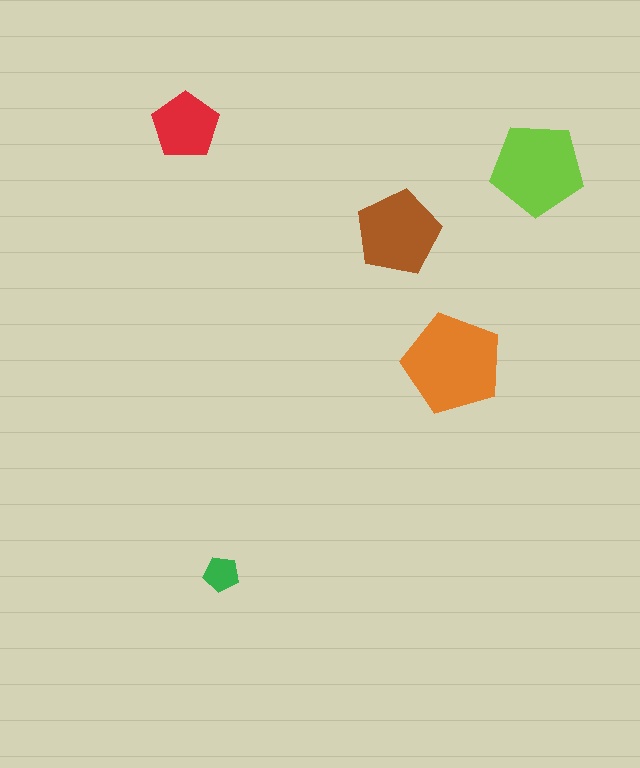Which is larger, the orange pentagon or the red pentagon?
The orange one.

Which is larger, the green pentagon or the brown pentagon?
The brown one.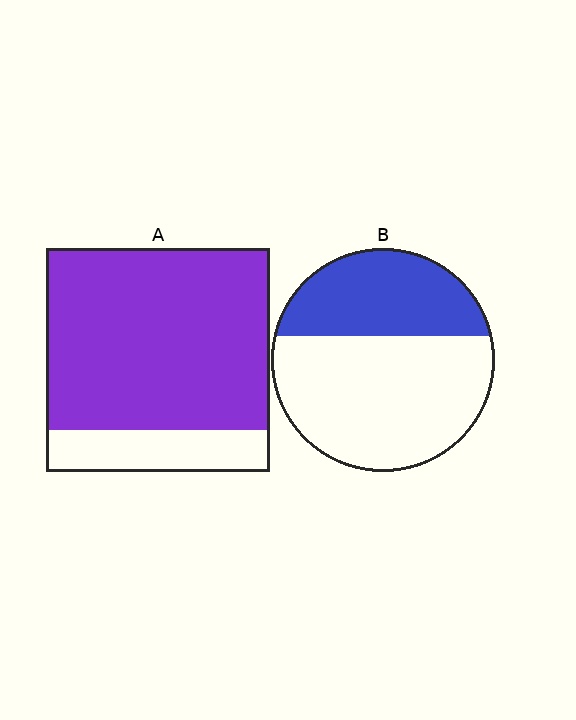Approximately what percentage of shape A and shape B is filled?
A is approximately 80% and B is approximately 35%.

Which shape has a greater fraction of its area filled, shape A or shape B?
Shape A.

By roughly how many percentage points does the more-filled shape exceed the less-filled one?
By roughly 45 percentage points (A over B).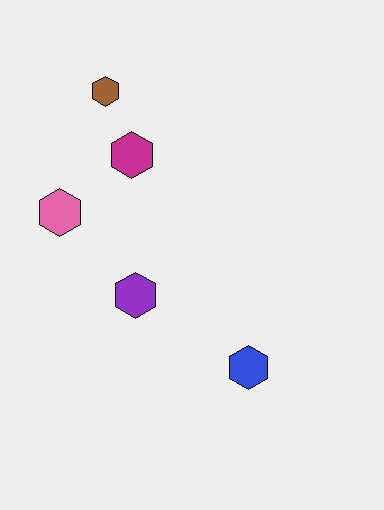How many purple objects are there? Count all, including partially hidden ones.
There is 1 purple object.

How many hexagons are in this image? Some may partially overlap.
There are 5 hexagons.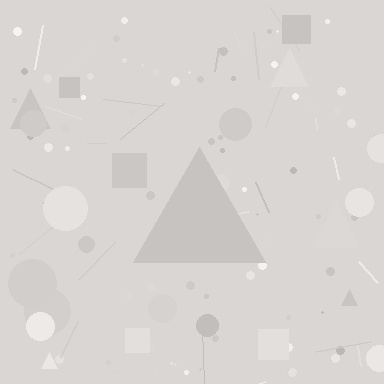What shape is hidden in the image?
A triangle is hidden in the image.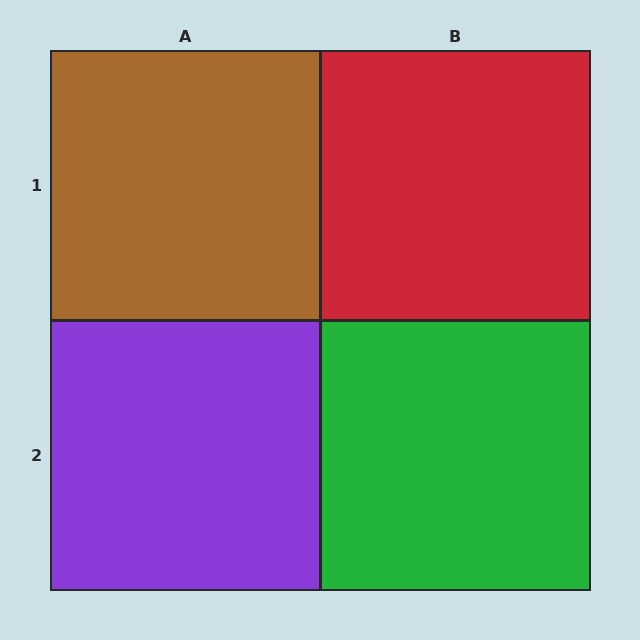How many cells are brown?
1 cell is brown.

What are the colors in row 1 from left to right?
Brown, red.